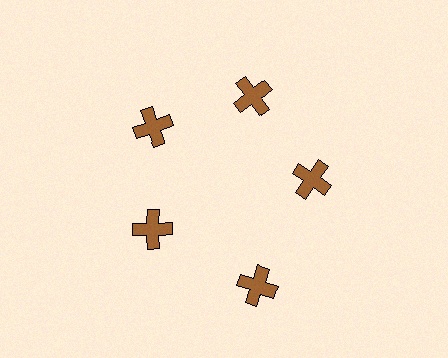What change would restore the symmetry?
The symmetry would be restored by moving it inward, back onto the ring so that all 5 crosses sit at equal angles and equal distance from the center.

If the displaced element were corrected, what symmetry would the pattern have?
It would have 5-fold rotational symmetry — the pattern would map onto itself every 72 degrees.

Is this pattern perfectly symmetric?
No. The 5 brown crosses are arranged in a ring, but one element near the 5 o'clock position is pushed outward from the center, breaking the 5-fold rotational symmetry.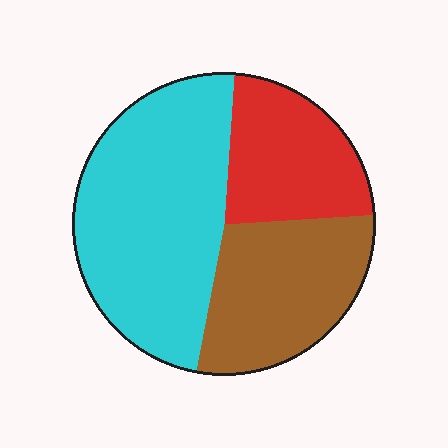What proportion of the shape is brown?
Brown covers 29% of the shape.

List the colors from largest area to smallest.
From largest to smallest: cyan, brown, red.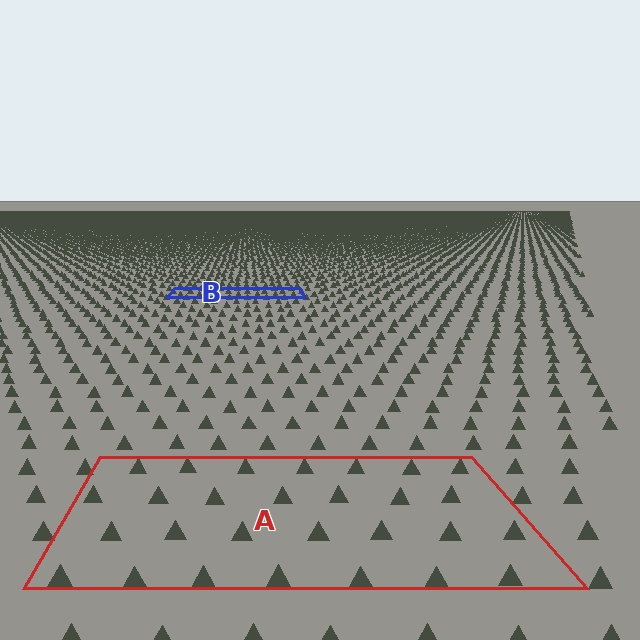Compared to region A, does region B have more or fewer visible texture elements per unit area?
Region B has more texture elements per unit area — they are packed more densely because it is farther away.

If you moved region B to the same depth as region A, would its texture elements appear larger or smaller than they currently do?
They would appear larger. At a closer depth, the same texture elements are projected at a bigger on-screen size.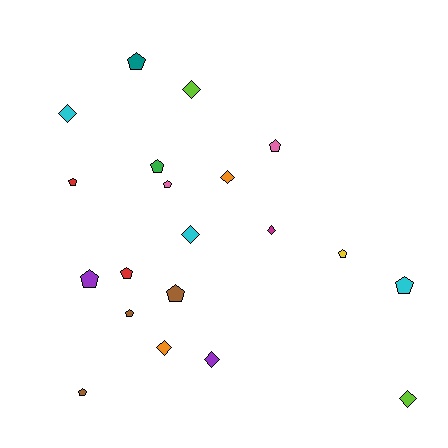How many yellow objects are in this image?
There is 1 yellow object.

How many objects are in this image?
There are 20 objects.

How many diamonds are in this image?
There are 8 diamonds.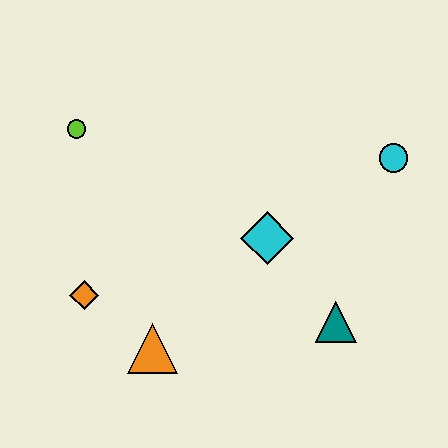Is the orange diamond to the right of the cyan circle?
No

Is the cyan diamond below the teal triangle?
No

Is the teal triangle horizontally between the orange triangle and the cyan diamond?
No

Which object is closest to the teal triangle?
The cyan diamond is closest to the teal triangle.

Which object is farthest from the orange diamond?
The cyan circle is farthest from the orange diamond.